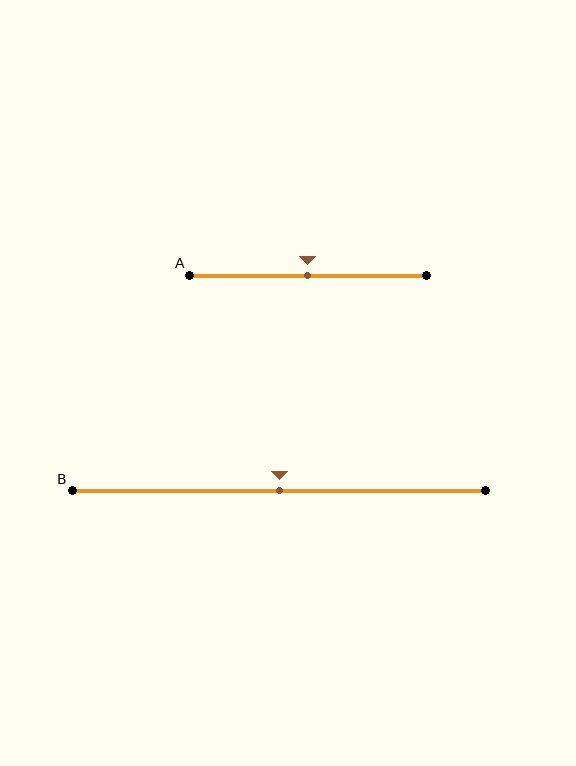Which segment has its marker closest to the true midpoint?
Segment A has its marker closest to the true midpoint.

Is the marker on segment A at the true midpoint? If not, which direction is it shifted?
Yes, the marker on segment A is at the true midpoint.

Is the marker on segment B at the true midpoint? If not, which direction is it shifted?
Yes, the marker on segment B is at the true midpoint.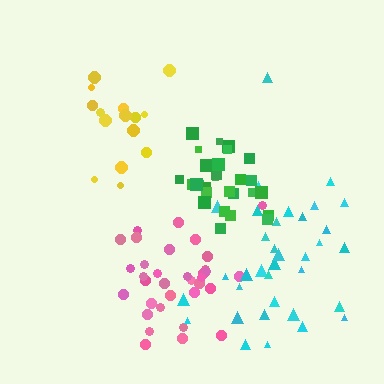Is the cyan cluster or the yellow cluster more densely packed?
Yellow.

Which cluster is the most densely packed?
Green.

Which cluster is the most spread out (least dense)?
Cyan.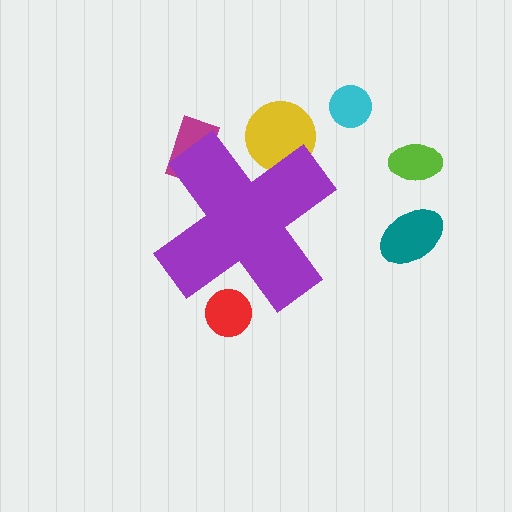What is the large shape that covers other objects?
A purple cross.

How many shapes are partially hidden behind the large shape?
3 shapes are partially hidden.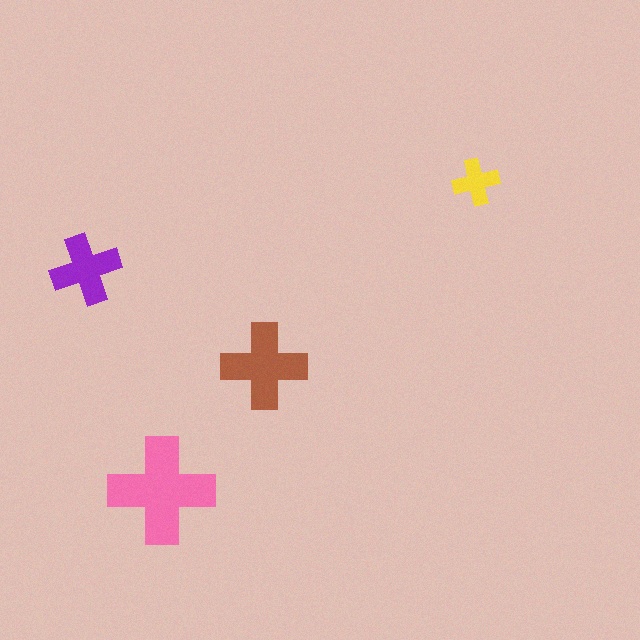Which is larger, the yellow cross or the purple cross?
The purple one.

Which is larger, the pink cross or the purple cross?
The pink one.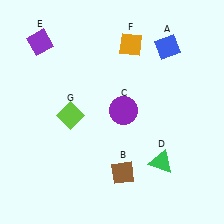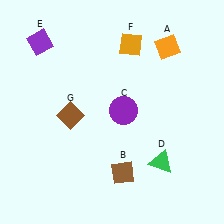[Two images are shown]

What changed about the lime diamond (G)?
In Image 1, G is lime. In Image 2, it changed to brown.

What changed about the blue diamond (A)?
In Image 1, A is blue. In Image 2, it changed to orange.